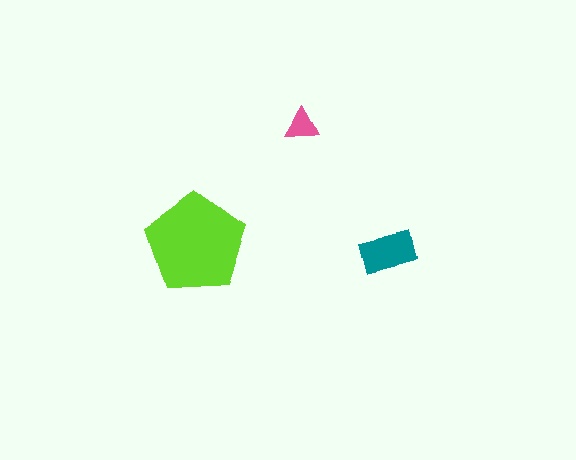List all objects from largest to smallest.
The lime pentagon, the teal rectangle, the pink triangle.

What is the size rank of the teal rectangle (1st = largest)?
2nd.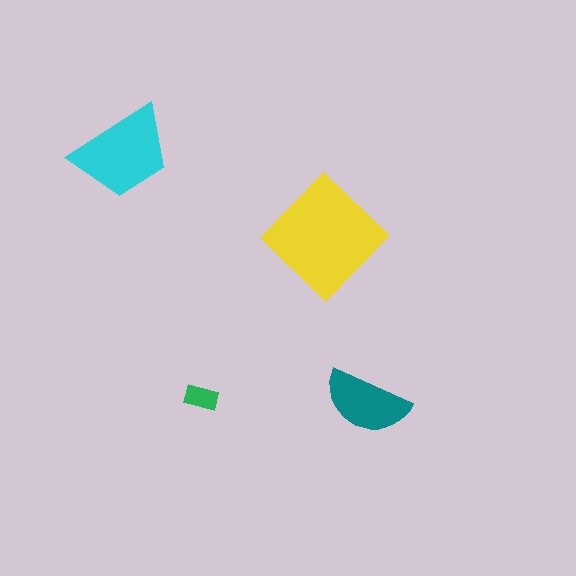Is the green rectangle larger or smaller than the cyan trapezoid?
Smaller.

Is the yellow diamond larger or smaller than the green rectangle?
Larger.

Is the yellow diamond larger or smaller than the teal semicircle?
Larger.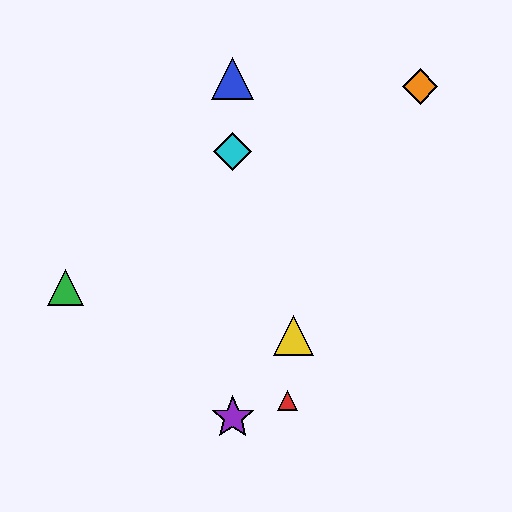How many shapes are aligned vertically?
3 shapes (the blue triangle, the purple star, the cyan diamond) are aligned vertically.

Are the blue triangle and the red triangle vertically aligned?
No, the blue triangle is at x≈233 and the red triangle is at x≈287.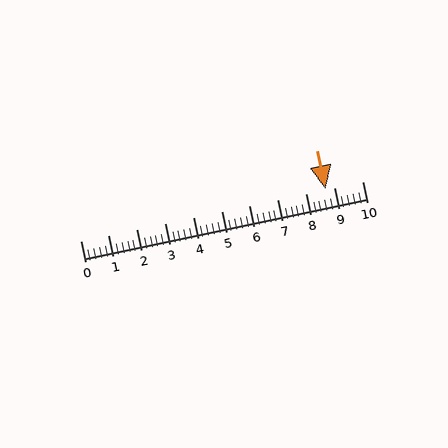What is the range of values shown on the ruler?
The ruler shows values from 0 to 10.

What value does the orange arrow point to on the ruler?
The orange arrow points to approximately 8.7.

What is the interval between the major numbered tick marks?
The major tick marks are spaced 1 units apart.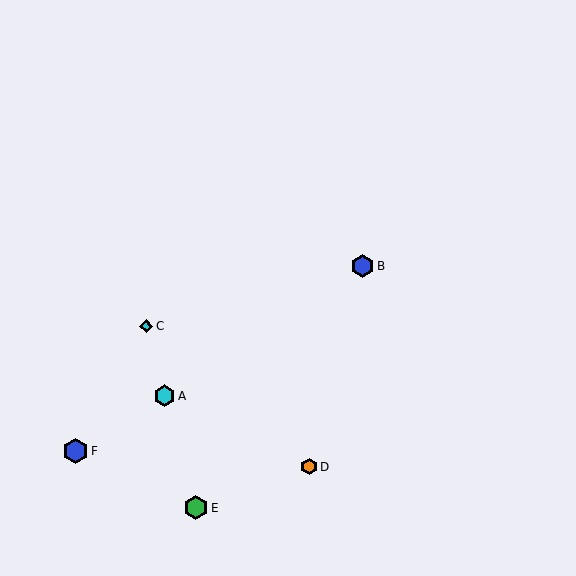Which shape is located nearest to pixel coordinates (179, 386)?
The cyan hexagon (labeled A) at (164, 396) is nearest to that location.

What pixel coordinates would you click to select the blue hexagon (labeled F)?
Click at (76, 451) to select the blue hexagon F.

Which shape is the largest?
The blue hexagon (labeled F) is the largest.